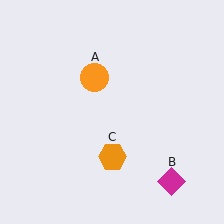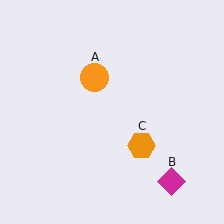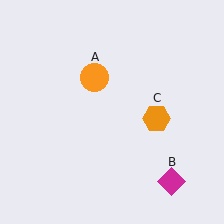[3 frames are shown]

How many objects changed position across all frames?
1 object changed position: orange hexagon (object C).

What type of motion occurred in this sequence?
The orange hexagon (object C) rotated counterclockwise around the center of the scene.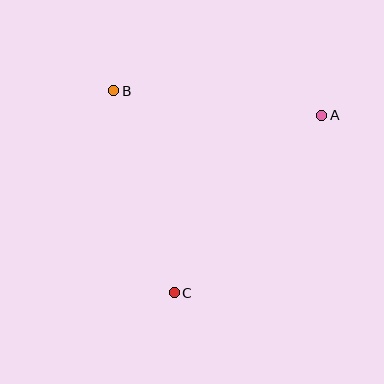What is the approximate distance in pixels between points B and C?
The distance between B and C is approximately 211 pixels.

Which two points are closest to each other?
Points A and B are closest to each other.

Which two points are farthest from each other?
Points A and C are farthest from each other.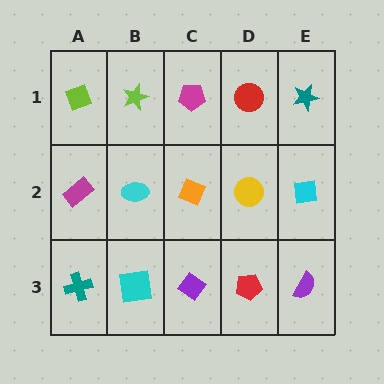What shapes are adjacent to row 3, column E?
A cyan square (row 2, column E), a red pentagon (row 3, column D).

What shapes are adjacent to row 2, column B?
A lime star (row 1, column B), a cyan square (row 3, column B), a magenta rectangle (row 2, column A), an orange diamond (row 2, column C).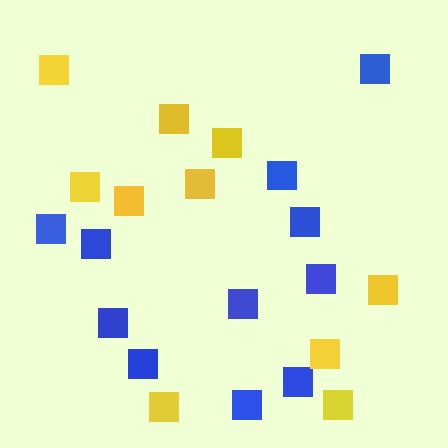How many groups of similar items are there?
There are 2 groups: one group of blue squares (11) and one group of yellow squares (10).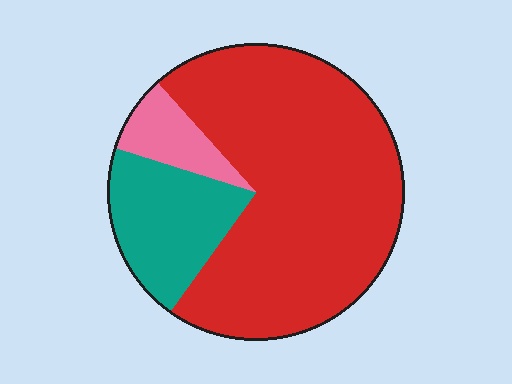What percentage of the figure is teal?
Teal takes up between a sixth and a third of the figure.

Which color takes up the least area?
Pink, at roughly 10%.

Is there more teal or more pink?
Teal.